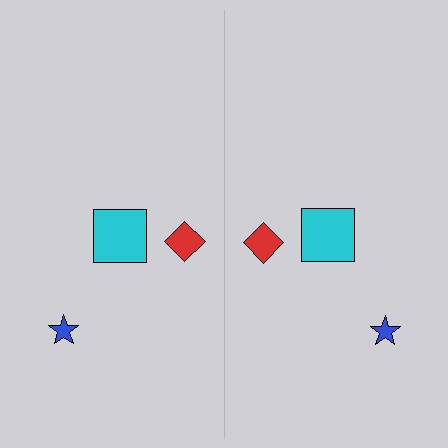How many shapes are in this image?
There are 6 shapes in this image.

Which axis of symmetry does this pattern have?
The pattern has a vertical axis of symmetry running through the center of the image.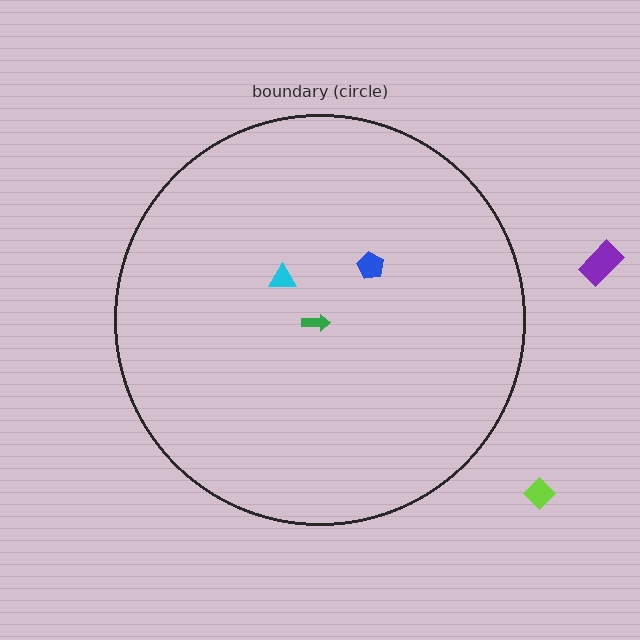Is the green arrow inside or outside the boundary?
Inside.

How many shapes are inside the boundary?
3 inside, 2 outside.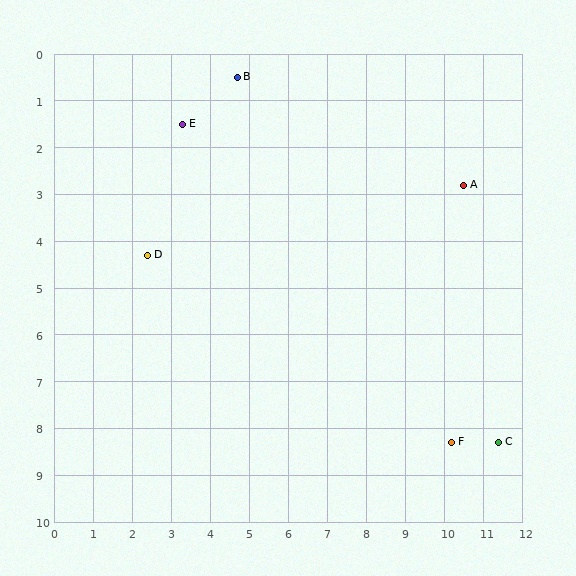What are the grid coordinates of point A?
Point A is at approximately (10.5, 2.8).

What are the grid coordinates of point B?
Point B is at approximately (4.7, 0.5).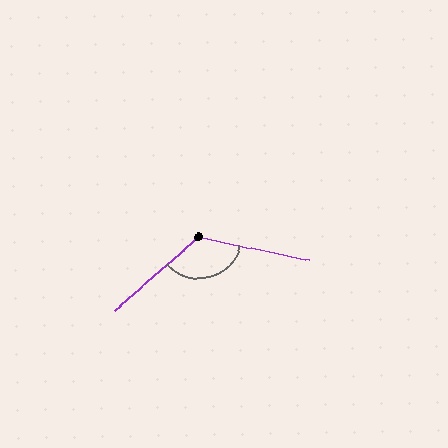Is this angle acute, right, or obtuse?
It is obtuse.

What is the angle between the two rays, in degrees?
Approximately 126 degrees.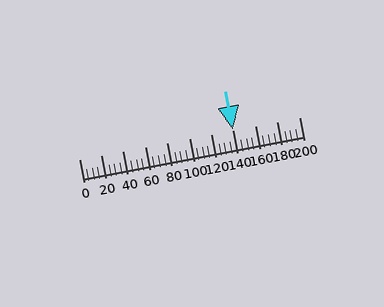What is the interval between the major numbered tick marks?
The major tick marks are spaced 20 units apart.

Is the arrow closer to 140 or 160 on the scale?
The arrow is closer to 140.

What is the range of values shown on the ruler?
The ruler shows values from 0 to 200.